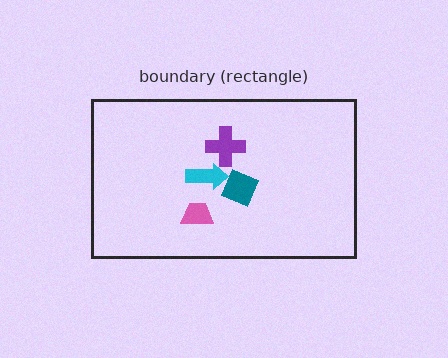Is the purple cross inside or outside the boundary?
Inside.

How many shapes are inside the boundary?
4 inside, 0 outside.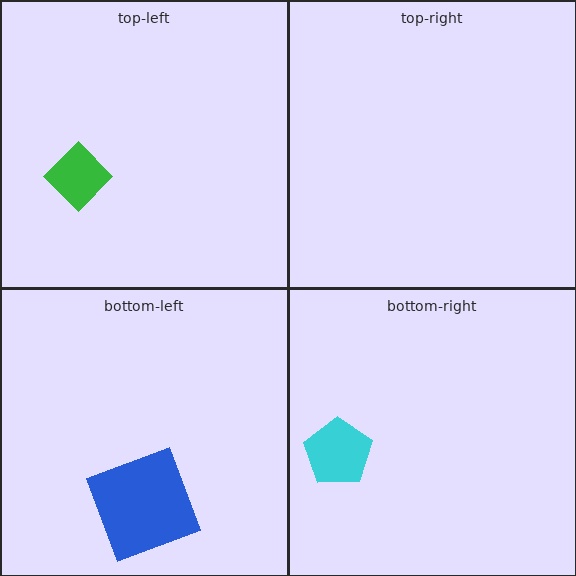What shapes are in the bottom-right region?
The cyan pentagon.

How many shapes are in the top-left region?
1.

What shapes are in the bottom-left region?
The blue square.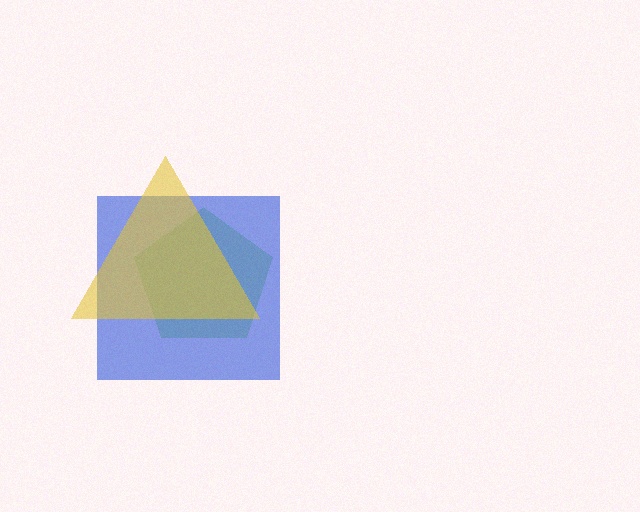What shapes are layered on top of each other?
The layered shapes are: a lime pentagon, a blue square, a yellow triangle.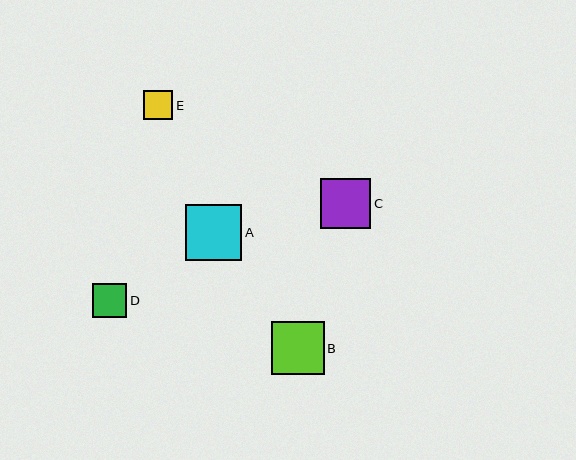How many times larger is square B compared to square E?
Square B is approximately 1.8 times the size of square E.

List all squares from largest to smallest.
From largest to smallest: A, B, C, D, E.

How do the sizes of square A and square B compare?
Square A and square B are approximately the same size.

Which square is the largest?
Square A is the largest with a size of approximately 56 pixels.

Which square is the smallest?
Square E is the smallest with a size of approximately 29 pixels.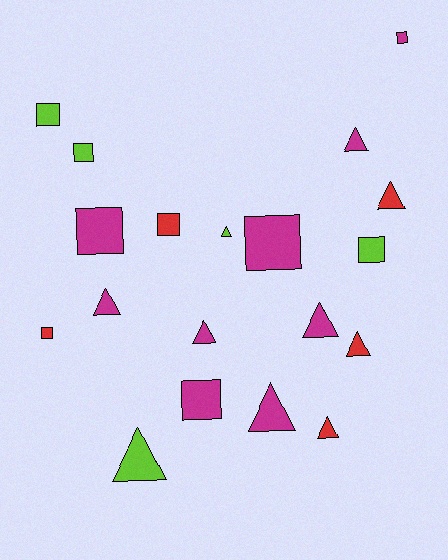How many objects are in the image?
There are 19 objects.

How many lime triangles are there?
There are 2 lime triangles.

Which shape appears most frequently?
Triangle, with 10 objects.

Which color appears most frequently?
Magenta, with 9 objects.